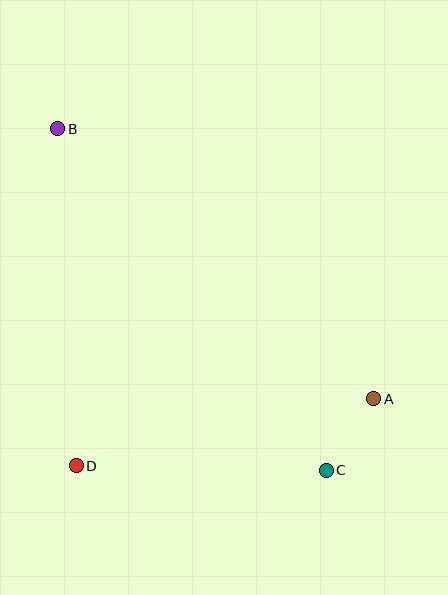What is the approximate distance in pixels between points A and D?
The distance between A and D is approximately 305 pixels.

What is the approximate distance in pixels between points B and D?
The distance between B and D is approximately 338 pixels.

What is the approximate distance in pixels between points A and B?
The distance between A and B is approximately 416 pixels.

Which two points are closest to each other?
Points A and C are closest to each other.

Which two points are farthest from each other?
Points B and C are farthest from each other.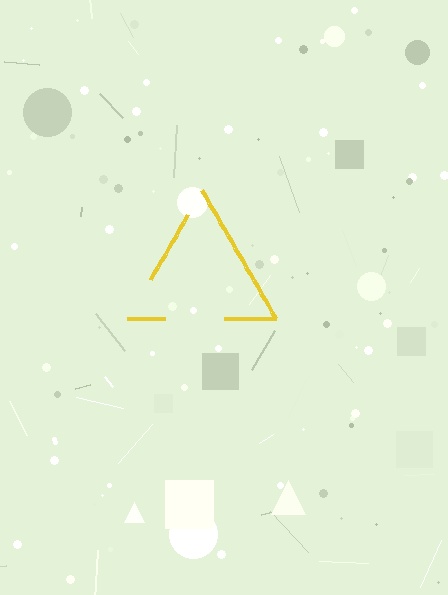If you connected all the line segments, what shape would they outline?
They would outline a triangle.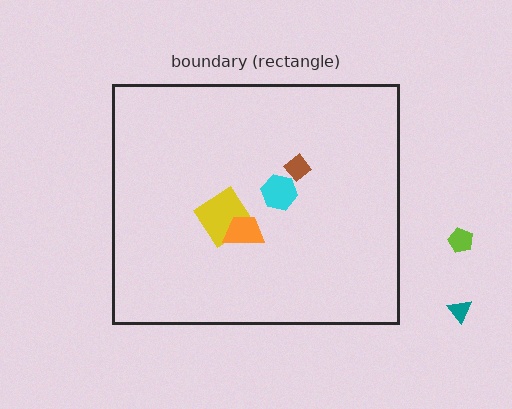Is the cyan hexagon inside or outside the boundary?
Inside.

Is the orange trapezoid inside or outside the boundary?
Inside.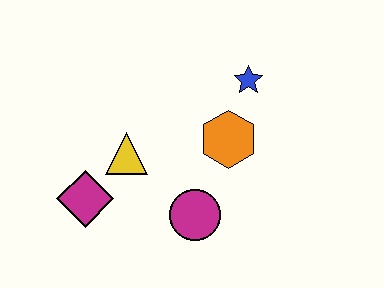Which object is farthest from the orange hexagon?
The magenta diamond is farthest from the orange hexagon.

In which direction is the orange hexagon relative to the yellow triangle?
The orange hexagon is to the right of the yellow triangle.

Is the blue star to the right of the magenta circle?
Yes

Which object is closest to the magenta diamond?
The yellow triangle is closest to the magenta diamond.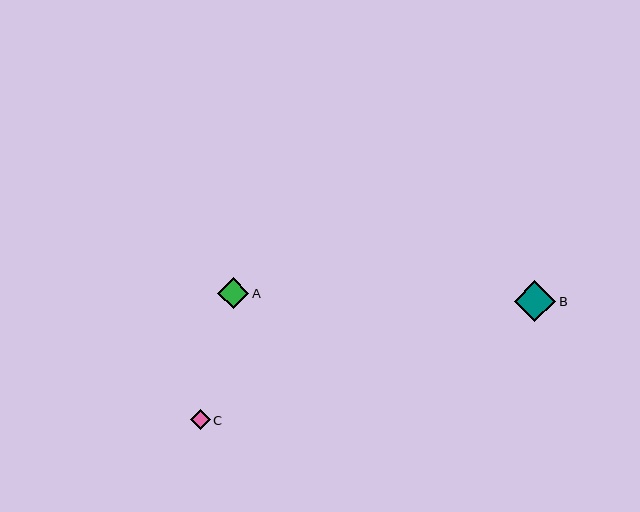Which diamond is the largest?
Diamond B is the largest with a size of approximately 42 pixels.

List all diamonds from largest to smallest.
From largest to smallest: B, A, C.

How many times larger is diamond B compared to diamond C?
Diamond B is approximately 2.1 times the size of diamond C.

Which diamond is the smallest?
Diamond C is the smallest with a size of approximately 20 pixels.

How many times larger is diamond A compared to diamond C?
Diamond A is approximately 1.5 times the size of diamond C.